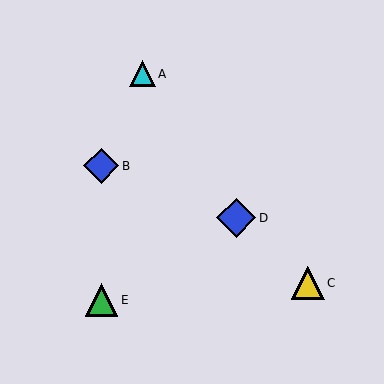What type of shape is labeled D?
Shape D is a blue diamond.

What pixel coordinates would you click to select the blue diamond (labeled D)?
Click at (236, 218) to select the blue diamond D.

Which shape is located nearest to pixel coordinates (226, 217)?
The blue diamond (labeled D) at (236, 218) is nearest to that location.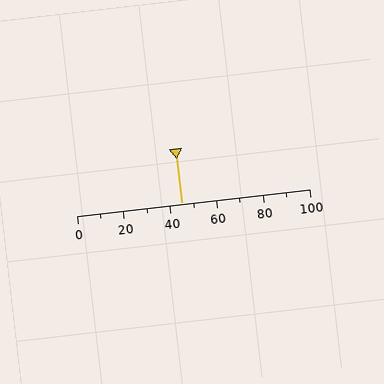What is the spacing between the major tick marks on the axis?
The major ticks are spaced 20 apart.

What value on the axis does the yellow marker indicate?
The marker indicates approximately 45.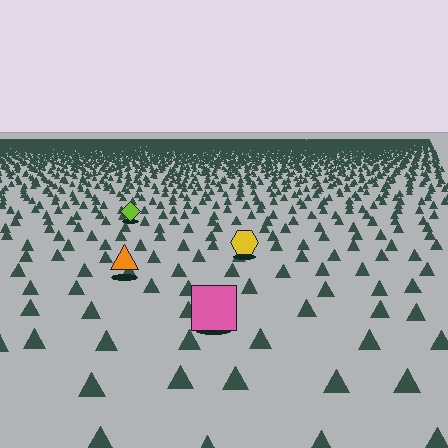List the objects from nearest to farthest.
From nearest to farthest: the pink square, the orange triangle, the yellow hexagon, the lime diamond.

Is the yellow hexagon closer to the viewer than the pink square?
No. The pink square is closer — you can tell from the texture gradient: the ground texture is coarser near it.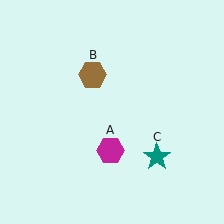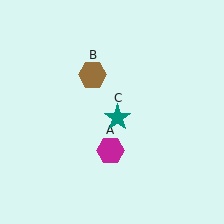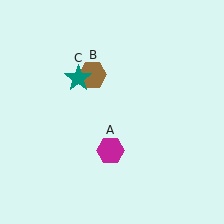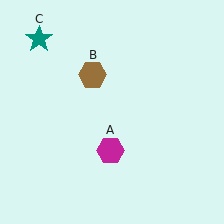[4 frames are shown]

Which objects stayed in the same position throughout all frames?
Magenta hexagon (object A) and brown hexagon (object B) remained stationary.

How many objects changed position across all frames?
1 object changed position: teal star (object C).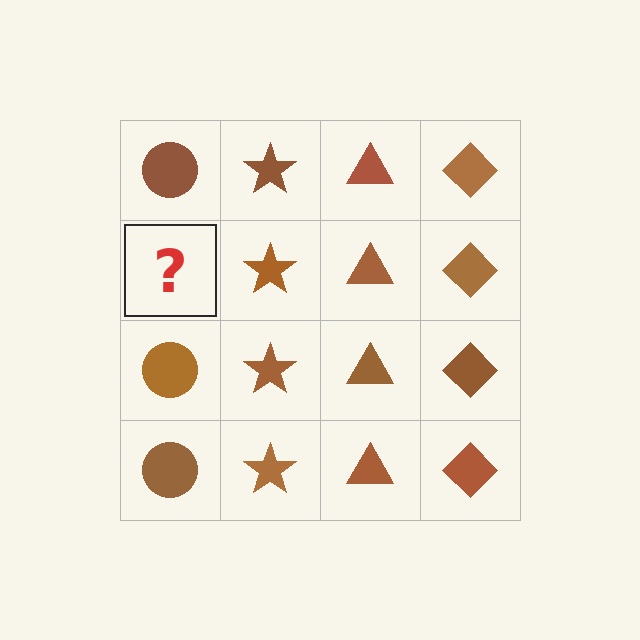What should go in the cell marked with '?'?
The missing cell should contain a brown circle.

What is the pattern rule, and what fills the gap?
The rule is that each column has a consistent shape. The gap should be filled with a brown circle.